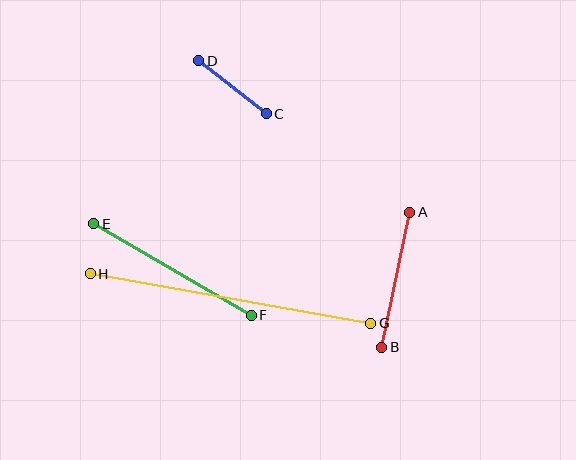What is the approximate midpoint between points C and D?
The midpoint is at approximately (232, 87) pixels.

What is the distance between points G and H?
The distance is approximately 285 pixels.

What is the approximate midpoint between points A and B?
The midpoint is at approximately (396, 280) pixels.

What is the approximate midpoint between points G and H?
The midpoint is at approximately (231, 298) pixels.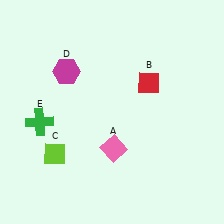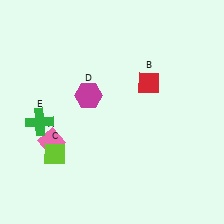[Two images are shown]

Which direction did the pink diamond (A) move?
The pink diamond (A) moved left.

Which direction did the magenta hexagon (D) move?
The magenta hexagon (D) moved down.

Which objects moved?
The objects that moved are: the pink diamond (A), the magenta hexagon (D).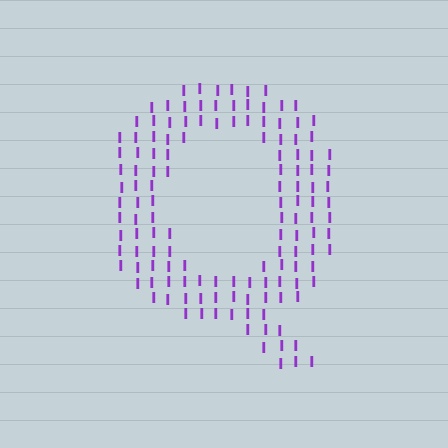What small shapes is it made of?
It is made of small letter I's.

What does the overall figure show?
The overall figure shows the letter Q.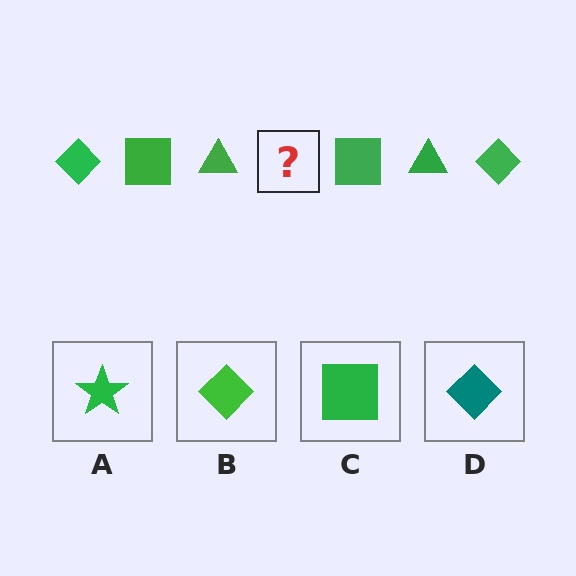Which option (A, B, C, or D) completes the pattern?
B.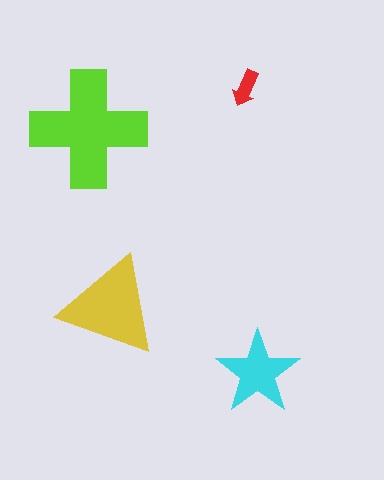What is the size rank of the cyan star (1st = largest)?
3rd.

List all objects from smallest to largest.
The red arrow, the cyan star, the yellow triangle, the lime cross.